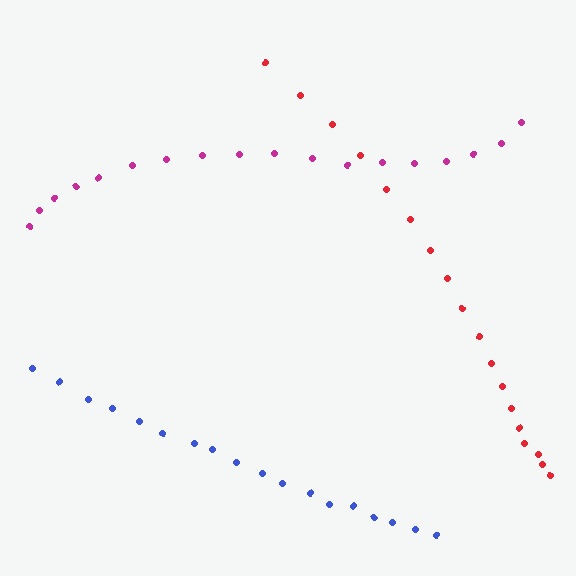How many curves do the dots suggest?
There are 3 distinct paths.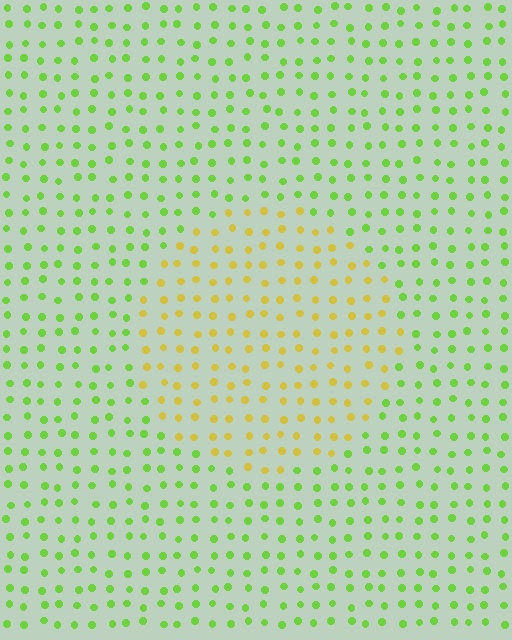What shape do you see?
I see a circle.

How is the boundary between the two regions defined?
The boundary is defined purely by a slight shift in hue (about 49 degrees). Spacing, size, and orientation are identical on both sides.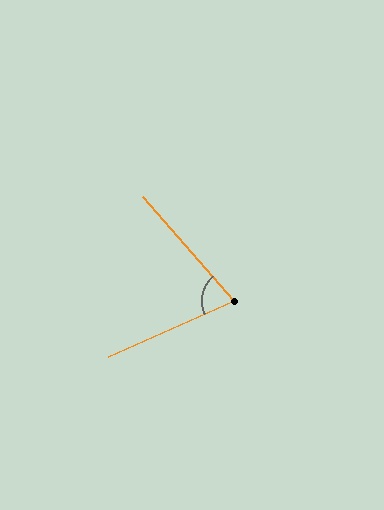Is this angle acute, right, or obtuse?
It is acute.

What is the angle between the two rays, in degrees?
Approximately 73 degrees.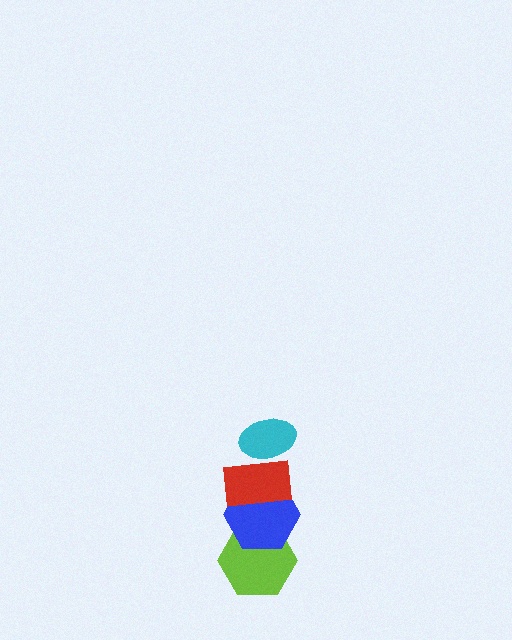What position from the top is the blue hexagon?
The blue hexagon is 3rd from the top.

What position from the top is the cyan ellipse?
The cyan ellipse is 1st from the top.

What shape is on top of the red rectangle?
The cyan ellipse is on top of the red rectangle.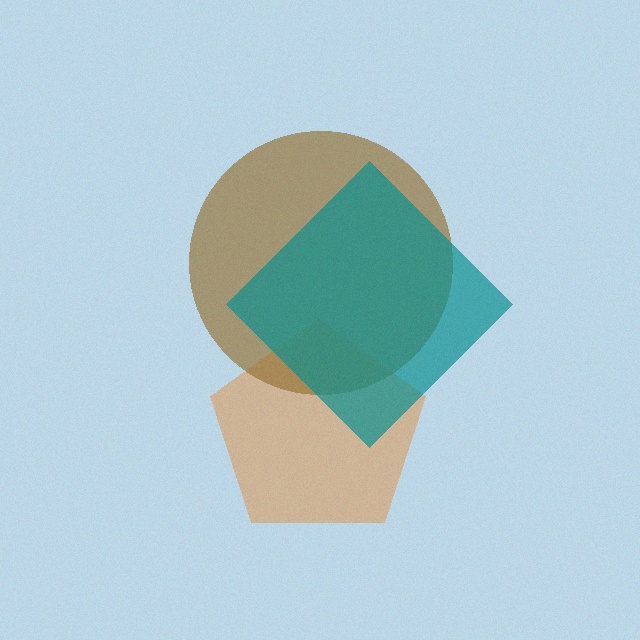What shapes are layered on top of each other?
The layered shapes are: an orange pentagon, a brown circle, a teal diamond.